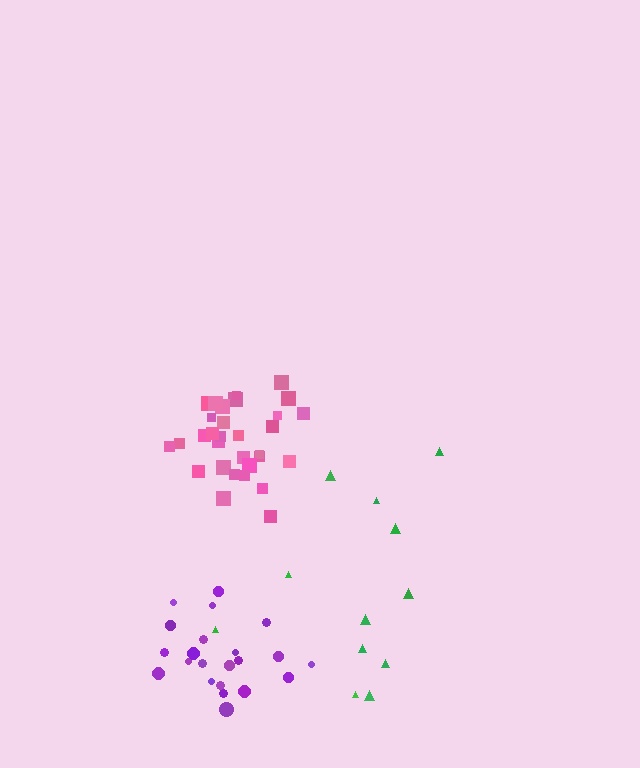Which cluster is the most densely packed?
Pink.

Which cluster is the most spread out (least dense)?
Green.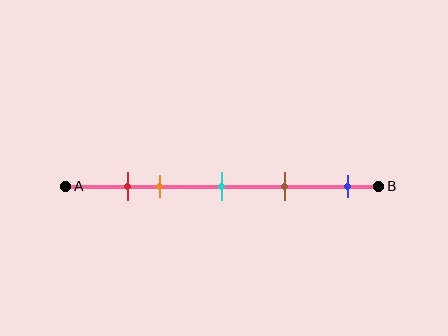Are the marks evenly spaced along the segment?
No, the marks are not evenly spaced.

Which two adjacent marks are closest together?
The red and orange marks are the closest adjacent pair.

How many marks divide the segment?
There are 5 marks dividing the segment.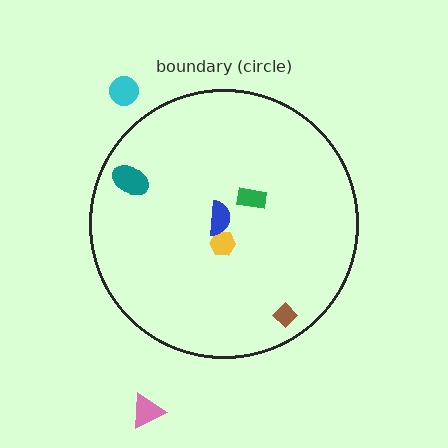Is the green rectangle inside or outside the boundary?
Inside.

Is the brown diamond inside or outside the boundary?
Inside.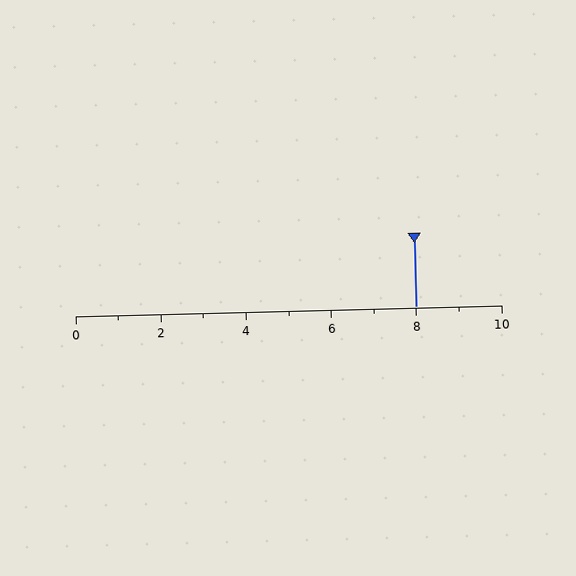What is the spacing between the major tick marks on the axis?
The major ticks are spaced 2 apart.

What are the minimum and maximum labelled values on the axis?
The axis runs from 0 to 10.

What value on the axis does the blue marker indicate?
The marker indicates approximately 8.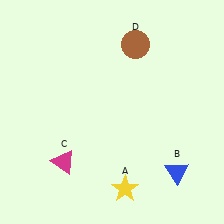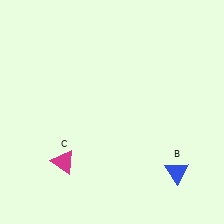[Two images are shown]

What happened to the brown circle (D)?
The brown circle (D) was removed in Image 2. It was in the top-right area of Image 1.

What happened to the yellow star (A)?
The yellow star (A) was removed in Image 2. It was in the bottom-right area of Image 1.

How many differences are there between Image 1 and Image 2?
There are 2 differences between the two images.